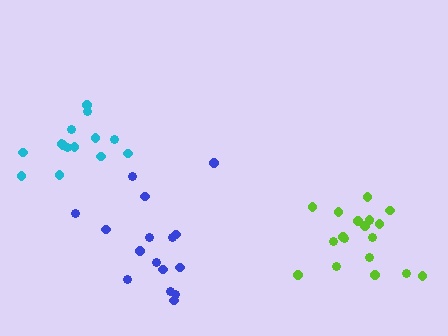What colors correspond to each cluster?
The clusters are colored: lime, blue, cyan.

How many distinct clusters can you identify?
There are 3 distinct clusters.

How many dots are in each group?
Group 1: 19 dots, Group 2: 16 dots, Group 3: 14 dots (49 total).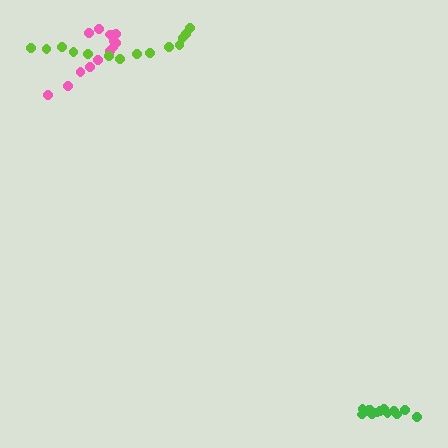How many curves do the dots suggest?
There are 3 distinct paths.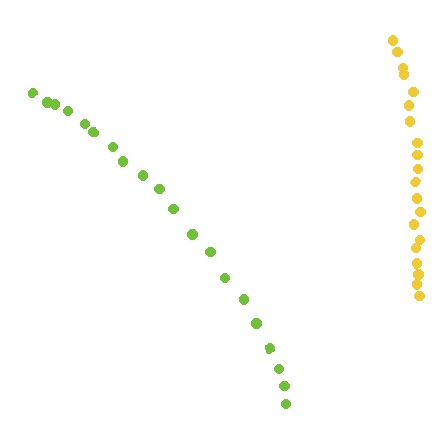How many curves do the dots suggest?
There are 2 distinct paths.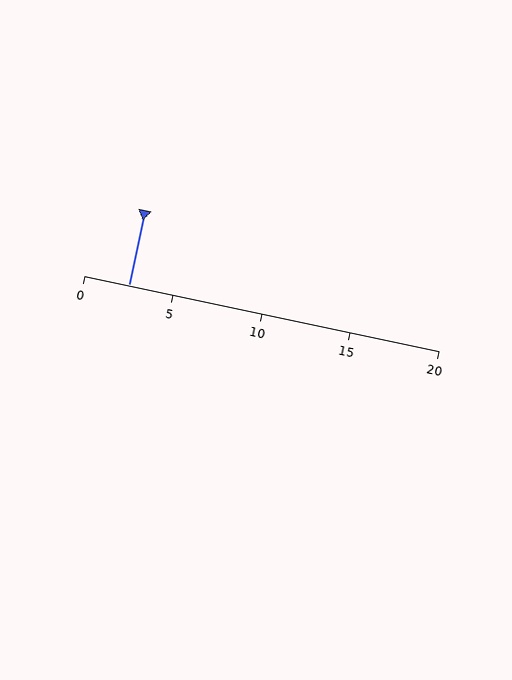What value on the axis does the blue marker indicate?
The marker indicates approximately 2.5.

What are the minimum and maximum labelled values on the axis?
The axis runs from 0 to 20.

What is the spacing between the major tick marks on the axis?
The major ticks are spaced 5 apart.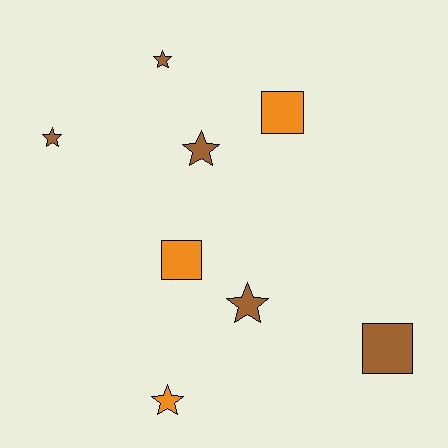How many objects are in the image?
There are 8 objects.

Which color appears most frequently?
Brown, with 5 objects.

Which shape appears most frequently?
Star, with 5 objects.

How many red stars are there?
There are no red stars.